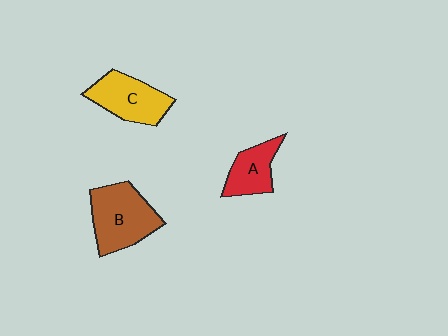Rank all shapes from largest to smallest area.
From largest to smallest: B (brown), C (yellow), A (red).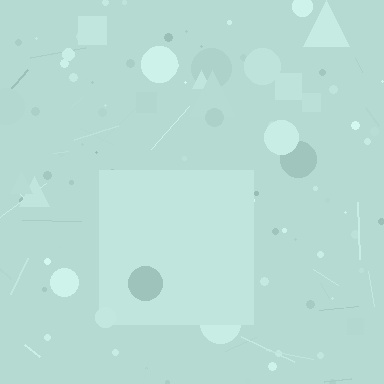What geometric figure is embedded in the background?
A square is embedded in the background.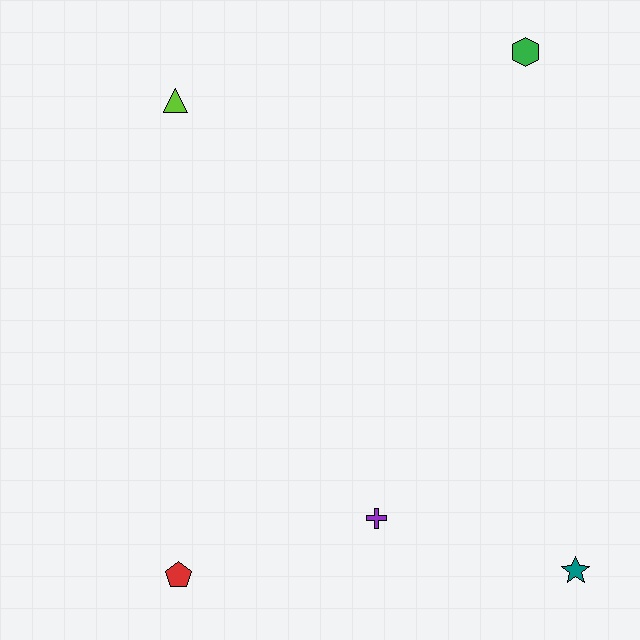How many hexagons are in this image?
There is 1 hexagon.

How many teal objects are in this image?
There is 1 teal object.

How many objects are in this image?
There are 5 objects.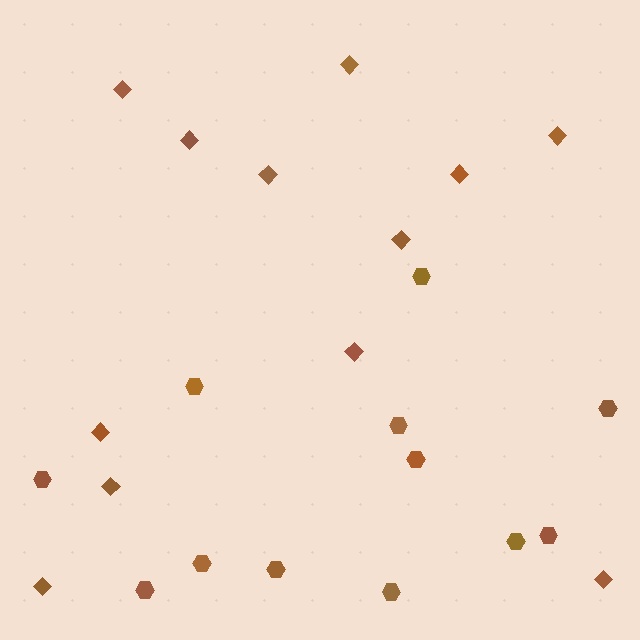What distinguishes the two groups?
There are 2 groups: one group of hexagons (12) and one group of diamonds (12).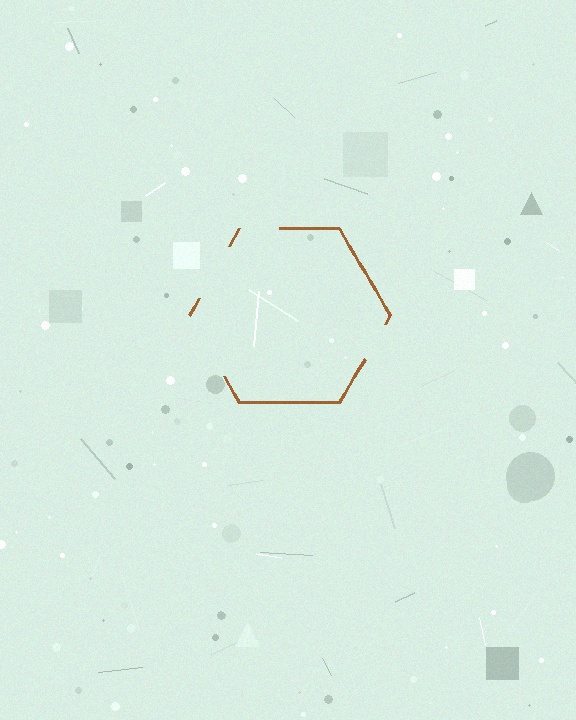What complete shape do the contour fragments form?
The contour fragments form a hexagon.